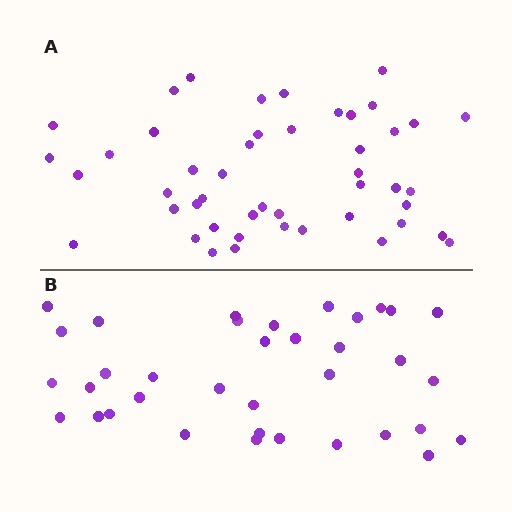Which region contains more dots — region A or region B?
Region A (the top region) has more dots.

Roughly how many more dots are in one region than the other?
Region A has roughly 12 or so more dots than region B.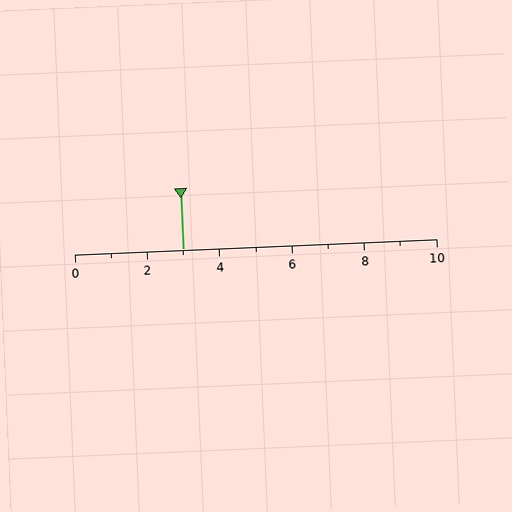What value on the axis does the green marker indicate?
The marker indicates approximately 3.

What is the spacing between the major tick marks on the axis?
The major ticks are spaced 2 apart.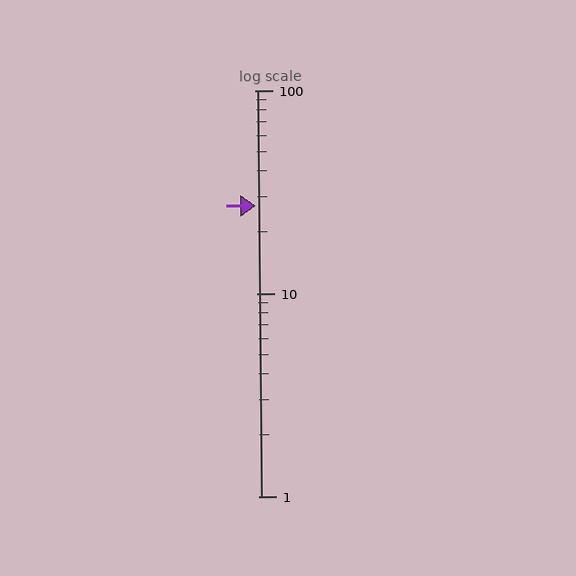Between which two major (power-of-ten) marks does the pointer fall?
The pointer is between 10 and 100.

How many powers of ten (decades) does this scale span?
The scale spans 2 decades, from 1 to 100.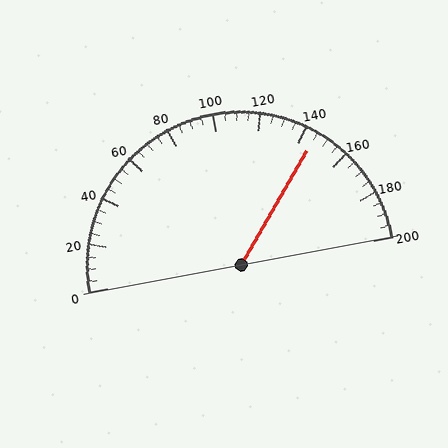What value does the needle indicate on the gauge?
The needle indicates approximately 145.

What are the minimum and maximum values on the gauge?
The gauge ranges from 0 to 200.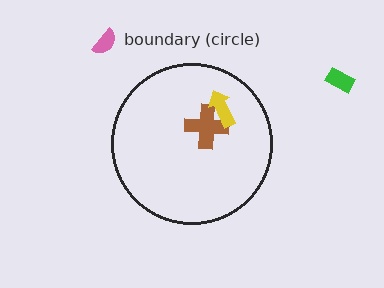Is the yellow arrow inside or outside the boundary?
Inside.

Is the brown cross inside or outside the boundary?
Inside.